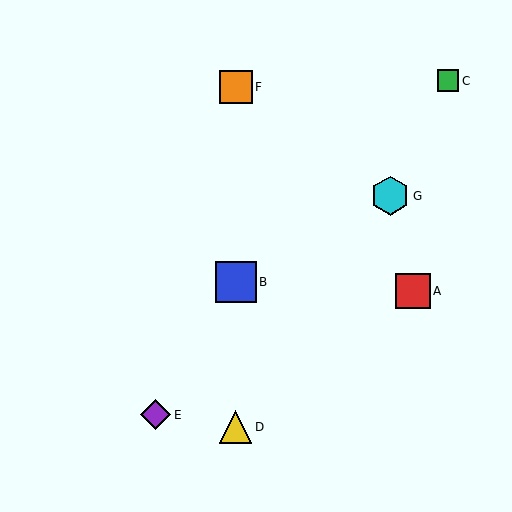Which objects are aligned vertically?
Objects B, D, F are aligned vertically.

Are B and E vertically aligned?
No, B is at x≈236 and E is at x≈156.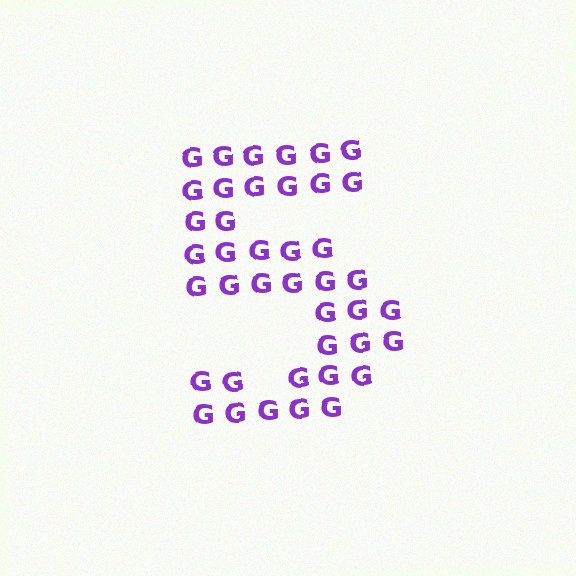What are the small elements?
The small elements are letter G's.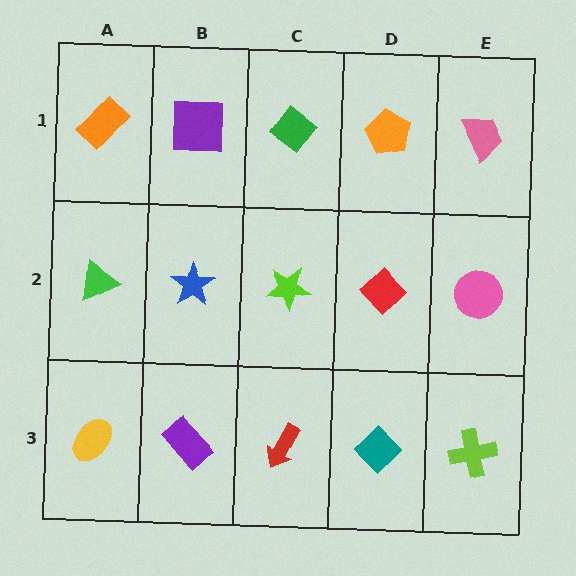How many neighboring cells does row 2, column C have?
4.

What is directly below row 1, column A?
A green triangle.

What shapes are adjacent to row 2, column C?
A green diamond (row 1, column C), a red arrow (row 3, column C), a blue star (row 2, column B), a red diamond (row 2, column D).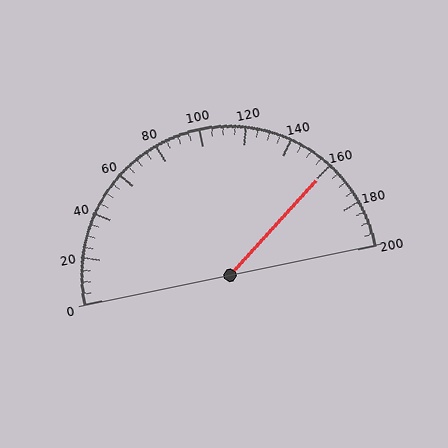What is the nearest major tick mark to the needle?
The nearest major tick mark is 160.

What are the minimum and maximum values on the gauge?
The gauge ranges from 0 to 200.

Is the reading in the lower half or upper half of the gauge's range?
The reading is in the upper half of the range (0 to 200).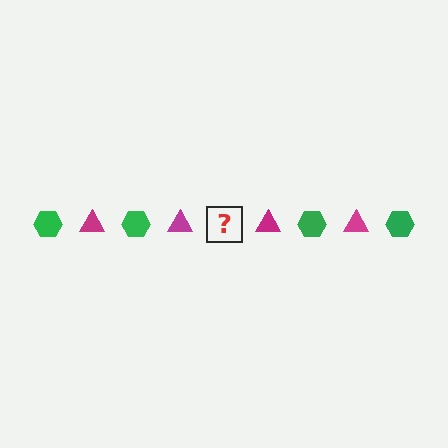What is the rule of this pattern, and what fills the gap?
The rule is that the pattern alternates between green hexagon and magenta triangle. The gap should be filled with a green hexagon.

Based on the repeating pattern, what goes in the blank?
The blank should be a green hexagon.